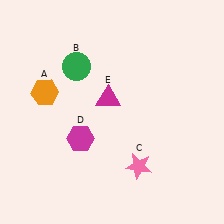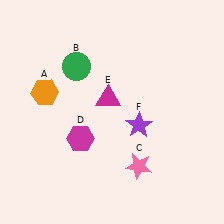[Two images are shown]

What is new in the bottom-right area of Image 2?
A purple star (F) was added in the bottom-right area of Image 2.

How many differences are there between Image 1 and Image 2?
There is 1 difference between the two images.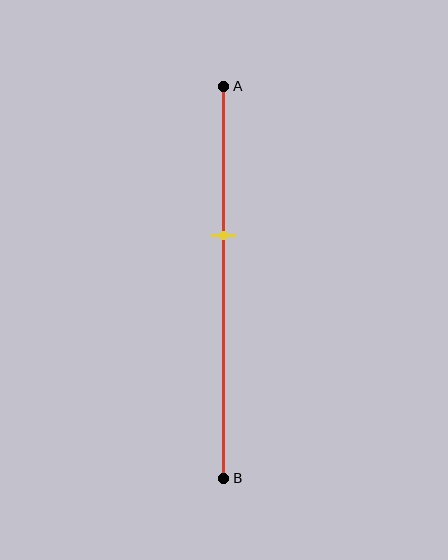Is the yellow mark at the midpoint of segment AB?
No, the mark is at about 40% from A, not at the 50% midpoint.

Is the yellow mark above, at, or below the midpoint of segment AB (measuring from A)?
The yellow mark is above the midpoint of segment AB.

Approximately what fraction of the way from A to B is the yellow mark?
The yellow mark is approximately 40% of the way from A to B.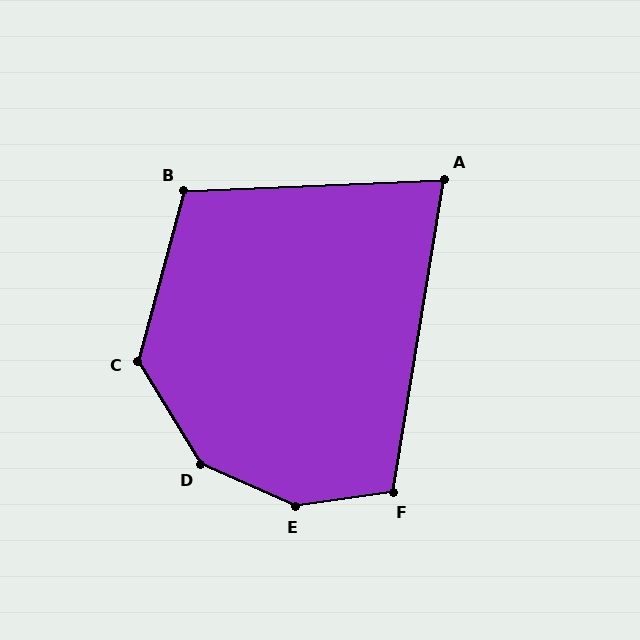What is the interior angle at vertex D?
Approximately 145 degrees (obtuse).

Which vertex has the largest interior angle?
E, at approximately 149 degrees.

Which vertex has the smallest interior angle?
A, at approximately 78 degrees.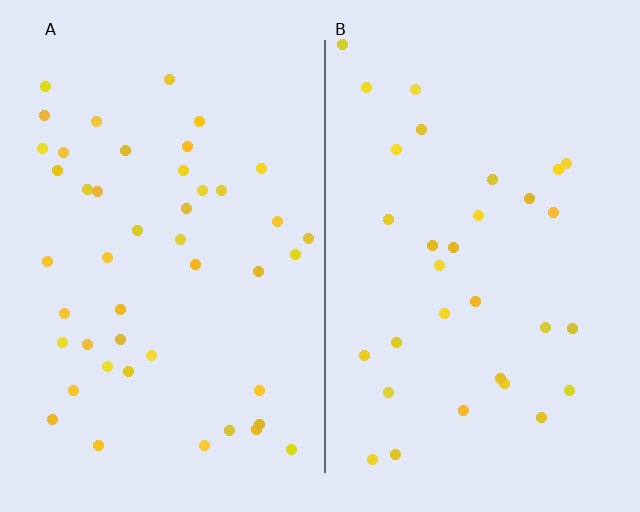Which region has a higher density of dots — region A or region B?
A (the left).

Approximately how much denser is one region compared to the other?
Approximately 1.4× — region A over region B.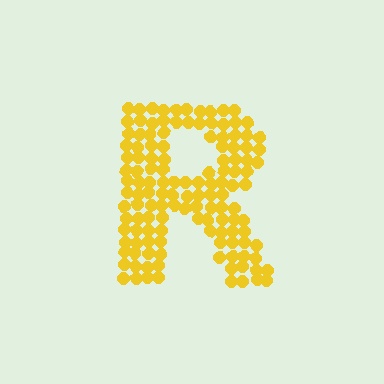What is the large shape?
The large shape is the letter R.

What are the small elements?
The small elements are circles.